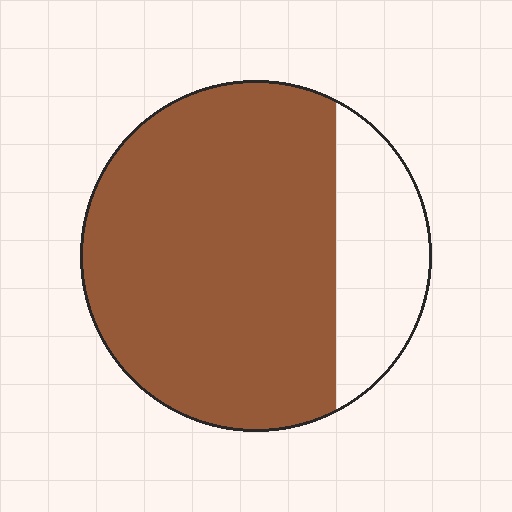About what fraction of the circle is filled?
About four fifths (4/5).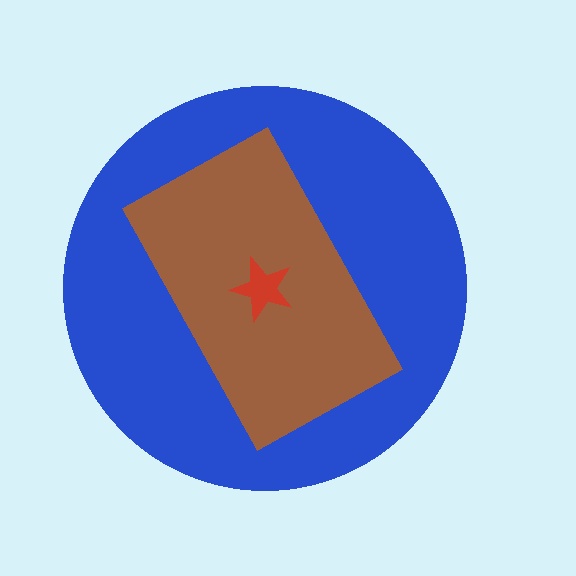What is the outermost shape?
The blue circle.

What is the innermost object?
The red star.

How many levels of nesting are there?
3.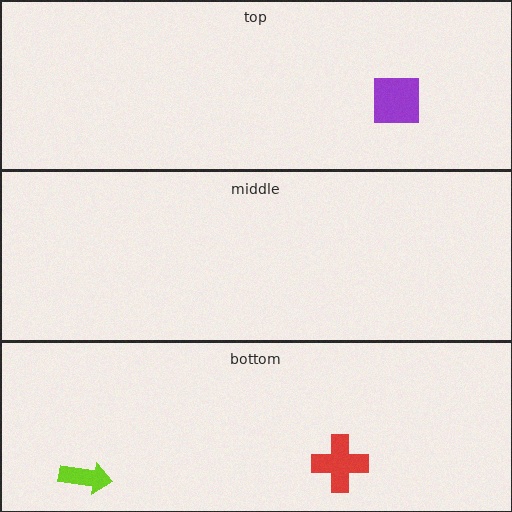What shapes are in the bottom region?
The lime arrow, the red cross.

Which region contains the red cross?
The bottom region.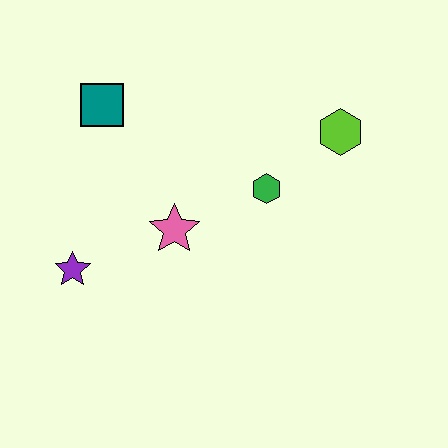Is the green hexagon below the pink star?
No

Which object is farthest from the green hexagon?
The purple star is farthest from the green hexagon.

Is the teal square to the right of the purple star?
Yes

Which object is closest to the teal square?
The pink star is closest to the teal square.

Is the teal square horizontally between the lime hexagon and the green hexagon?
No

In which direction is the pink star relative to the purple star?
The pink star is to the right of the purple star.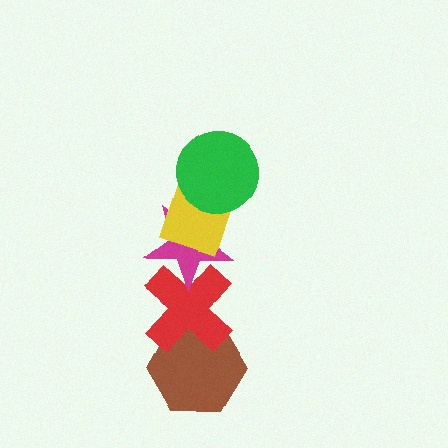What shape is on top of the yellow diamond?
The green circle is on top of the yellow diamond.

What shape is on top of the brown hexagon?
The red cross is on top of the brown hexagon.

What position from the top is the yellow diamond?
The yellow diamond is 2nd from the top.